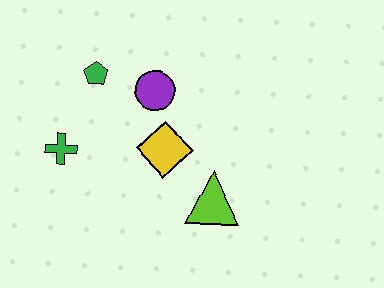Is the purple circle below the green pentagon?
Yes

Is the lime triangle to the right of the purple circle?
Yes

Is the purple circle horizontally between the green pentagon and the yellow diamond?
Yes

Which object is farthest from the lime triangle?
The green pentagon is farthest from the lime triangle.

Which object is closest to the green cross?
The green pentagon is closest to the green cross.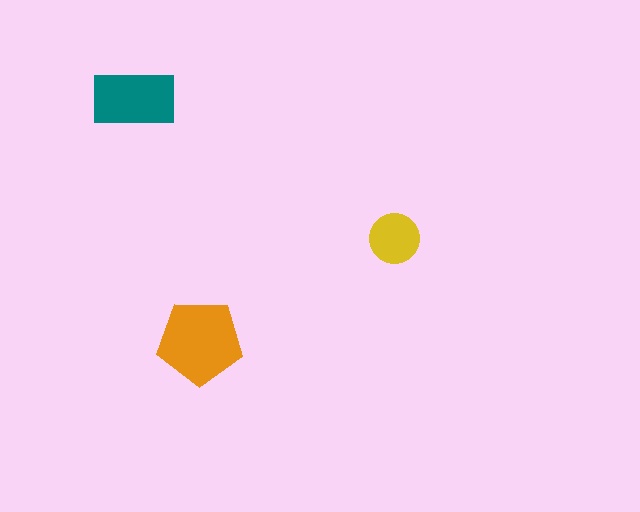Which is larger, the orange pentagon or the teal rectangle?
The orange pentagon.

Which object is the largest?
The orange pentagon.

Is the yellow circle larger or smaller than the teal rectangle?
Smaller.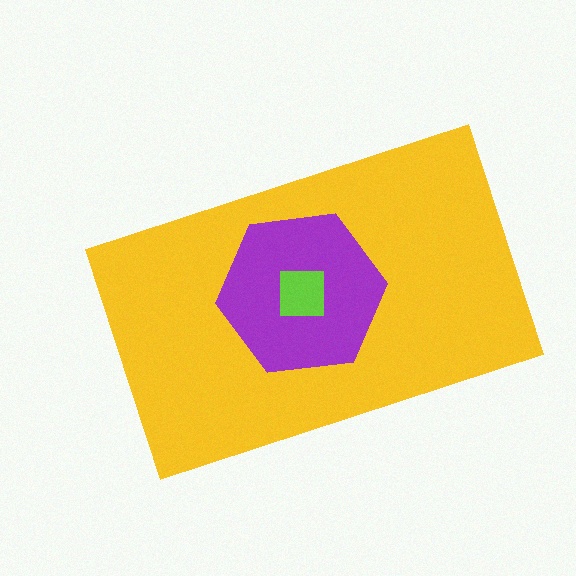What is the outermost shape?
The yellow rectangle.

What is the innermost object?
The lime square.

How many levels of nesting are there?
3.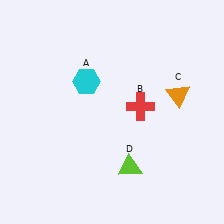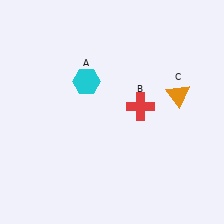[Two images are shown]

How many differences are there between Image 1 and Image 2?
There is 1 difference between the two images.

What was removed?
The lime triangle (D) was removed in Image 2.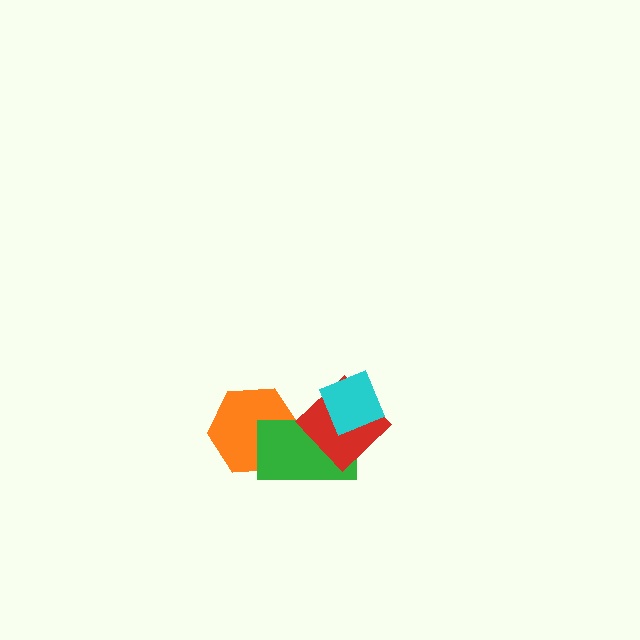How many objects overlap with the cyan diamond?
2 objects overlap with the cyan diamond.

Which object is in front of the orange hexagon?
The green rectangle is in front of the orange hexagon.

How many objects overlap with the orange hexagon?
1 object overlaps with the orange hexagon.